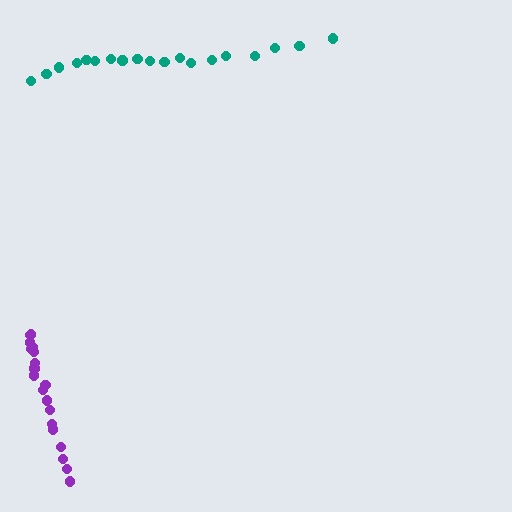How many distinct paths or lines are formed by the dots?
There are 2 distinct paths.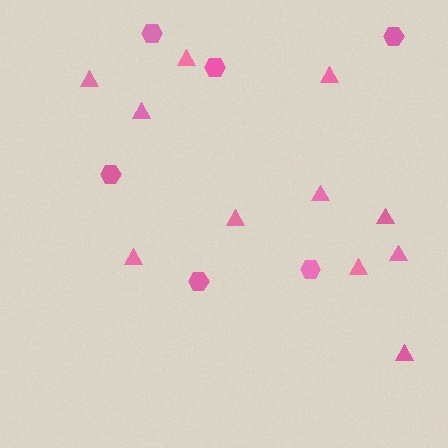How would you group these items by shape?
There are 2 groups: one group of triangles (11) and one group of hexagons (6).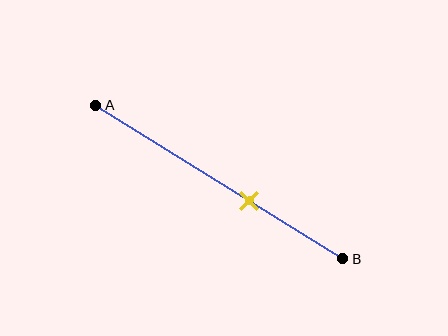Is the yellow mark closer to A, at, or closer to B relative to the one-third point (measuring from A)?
The yellow mark is closer to point B than the one-third point of segment AB.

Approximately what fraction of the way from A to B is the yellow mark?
The yellow mark is approximately 60% of the way from A to B.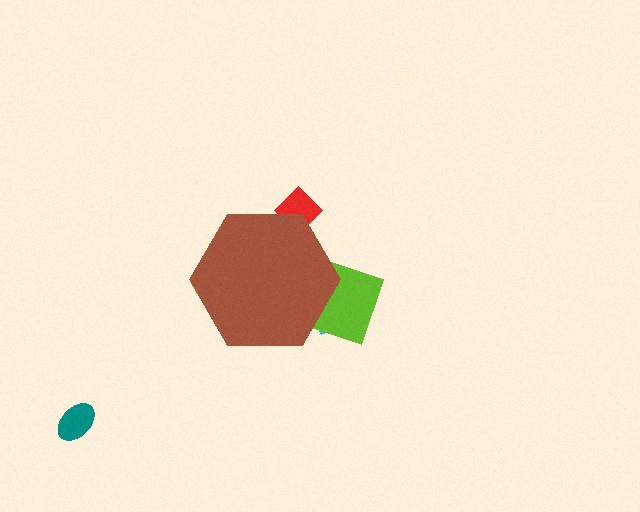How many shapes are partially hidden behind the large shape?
3 shapes are partially hidden.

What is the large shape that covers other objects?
A brown hexagon.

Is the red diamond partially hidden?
Yes, the red diamond is partially hidden behind the brown hexagon.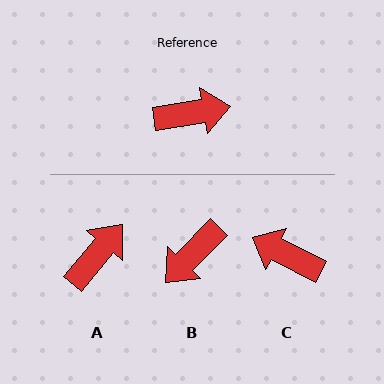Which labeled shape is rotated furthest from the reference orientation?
C, about 144 degrees away.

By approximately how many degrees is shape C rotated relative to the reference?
Approximately 144 degrees counter-clockwise.